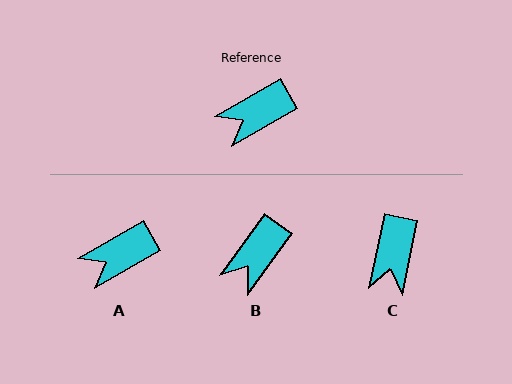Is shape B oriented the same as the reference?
No, it is off by about 25 degrees.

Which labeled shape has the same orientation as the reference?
A.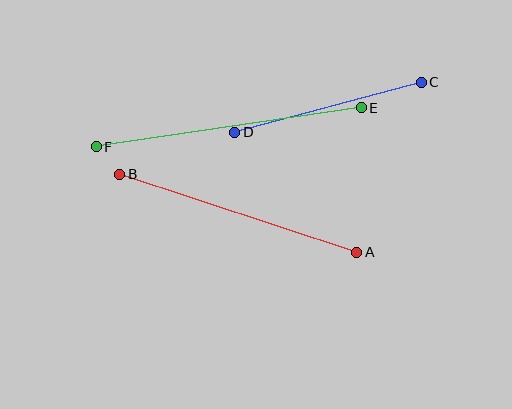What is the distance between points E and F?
The distance is approximately 268 pixels.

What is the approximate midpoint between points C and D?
The midpoint is at approximately (328, 107) pixels.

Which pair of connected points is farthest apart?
Points E and F are farthest apart.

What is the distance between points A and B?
The distance is approximately 250 pixels.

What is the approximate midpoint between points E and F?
The midpoint is at approximately (229, 127) pixels.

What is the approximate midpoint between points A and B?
The midpoint is at approximately (238, 213) pixels.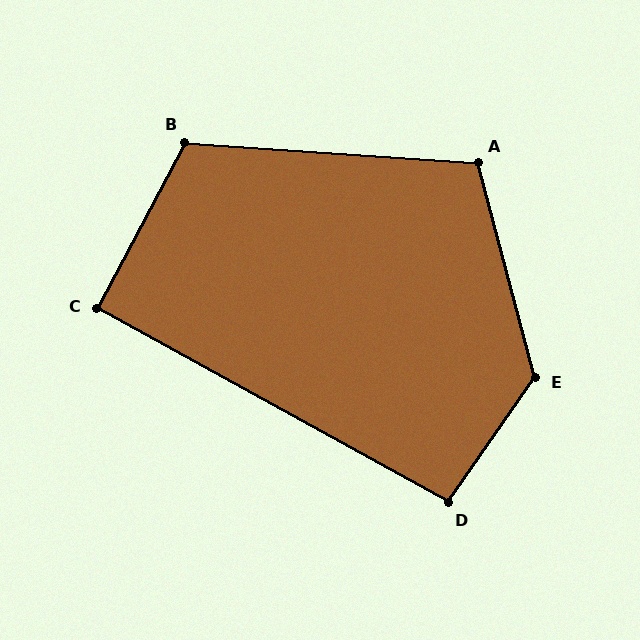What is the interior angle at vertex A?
Approximately 109 degrees (obtuse).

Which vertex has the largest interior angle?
E, at approximately 130 degrees.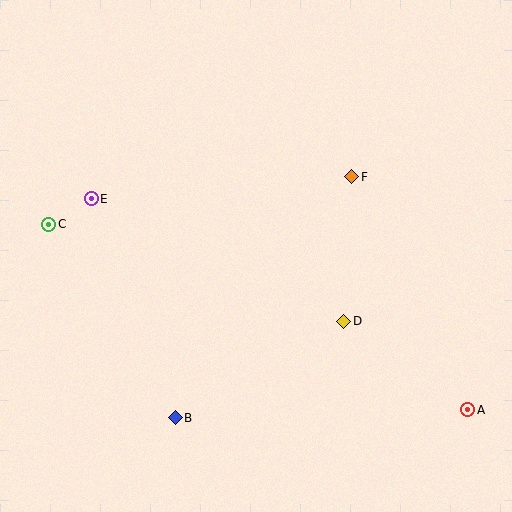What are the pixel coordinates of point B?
Point B is at (175, 418).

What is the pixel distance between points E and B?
The distance between E and B is 235 pixels.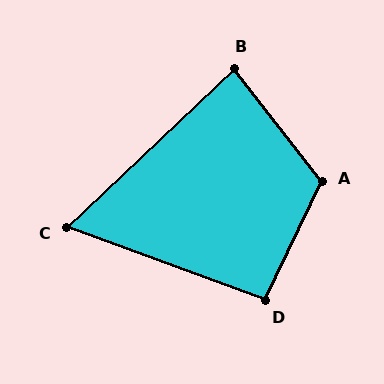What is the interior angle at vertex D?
Approximately 96 degrees (obtuse).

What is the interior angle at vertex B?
Approximately 84 degrees (acute).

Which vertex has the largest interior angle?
A, at approximately 116 degrees.